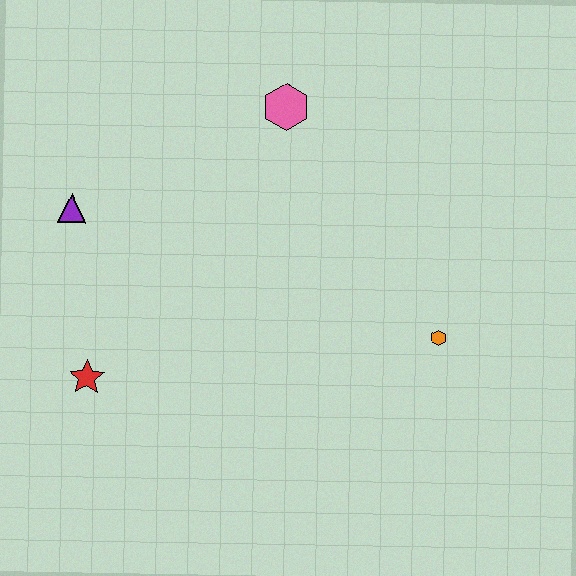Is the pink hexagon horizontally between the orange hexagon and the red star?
Yes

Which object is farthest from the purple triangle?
The orange hexagon is farthest from the purple triangle.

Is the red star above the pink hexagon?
No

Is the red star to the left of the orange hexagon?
Yes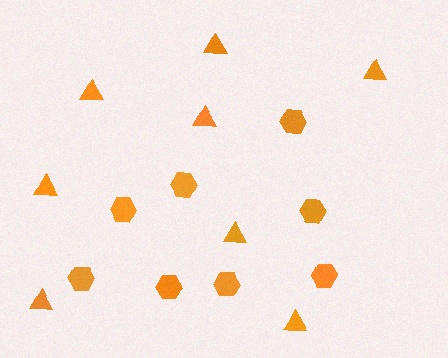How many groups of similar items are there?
There are 2 groups: one group of triangles (8) and one group of hexagons (8).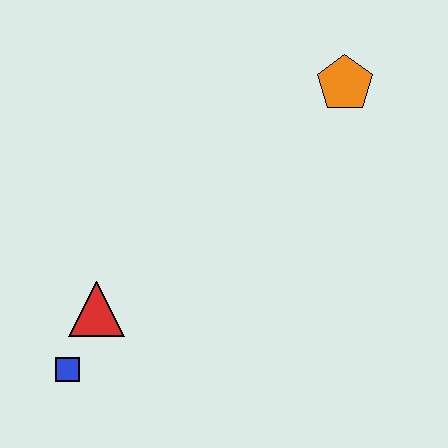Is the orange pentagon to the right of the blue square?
Yes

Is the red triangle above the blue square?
Yes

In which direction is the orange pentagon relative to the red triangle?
The orange pentagon is to the right of the red triangle.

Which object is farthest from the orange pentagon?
The blue square is farthest from the orange pentagon.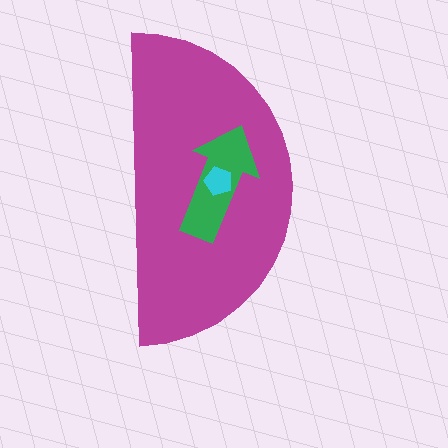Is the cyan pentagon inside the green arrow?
Yes.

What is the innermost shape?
The cyan pentagon.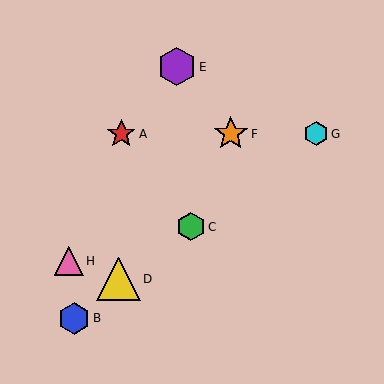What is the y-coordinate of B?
Object B is at y≈319.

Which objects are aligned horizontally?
Objects A, F, G are aligned horizontally.